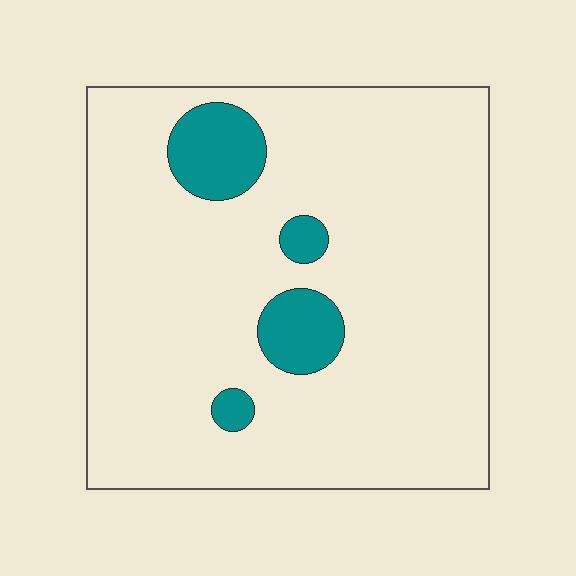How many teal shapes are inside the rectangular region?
4.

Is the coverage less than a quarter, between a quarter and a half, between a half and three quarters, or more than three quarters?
Less than a quarter.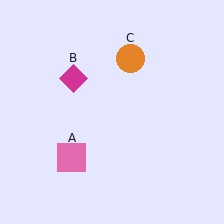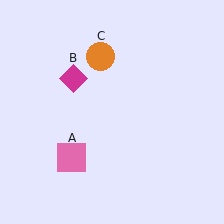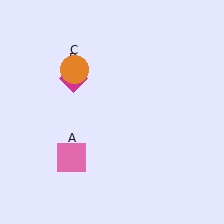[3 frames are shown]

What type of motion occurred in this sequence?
The orange circle (object C) rotated counterclockwise around the center of the scene.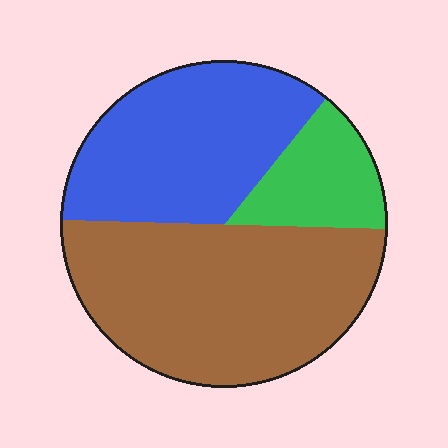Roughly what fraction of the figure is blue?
Blue takes up about three eighths (3/8) of the figure.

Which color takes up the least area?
Green, at roughly 15%.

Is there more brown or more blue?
Brown.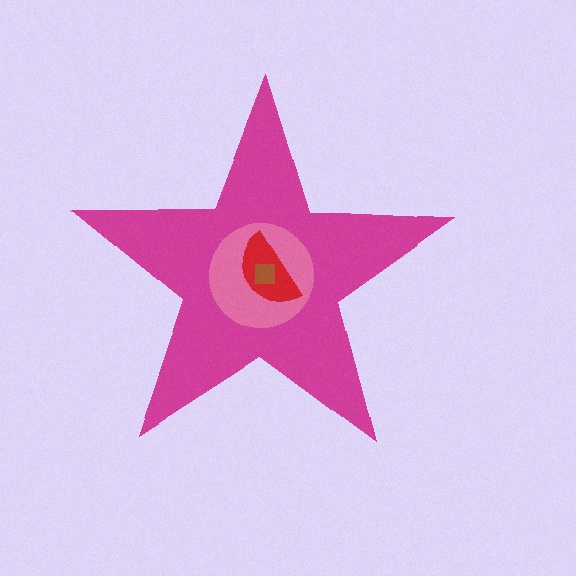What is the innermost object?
The brown square.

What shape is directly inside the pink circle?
The red semicircle.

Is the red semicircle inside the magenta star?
Yes.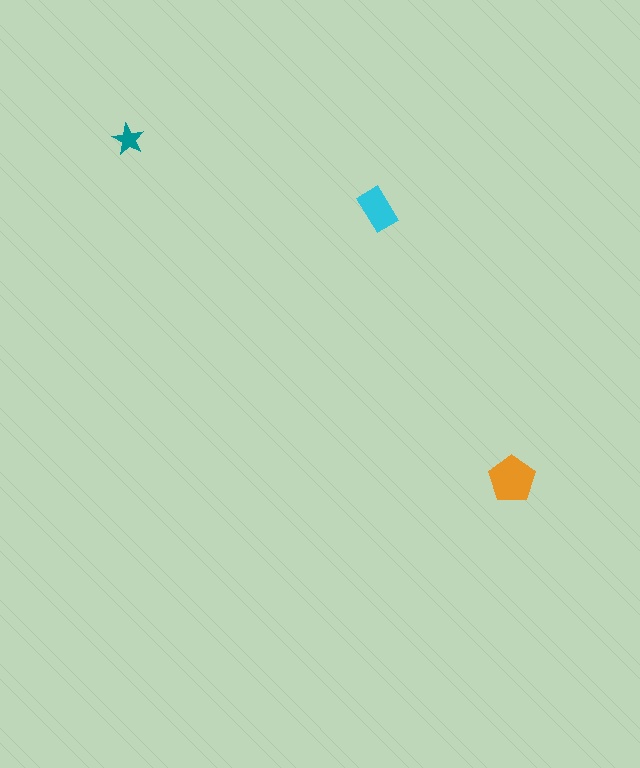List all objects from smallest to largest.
The teal star, the cyan rectangle, the orange pentagon.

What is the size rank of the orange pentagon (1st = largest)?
1st.